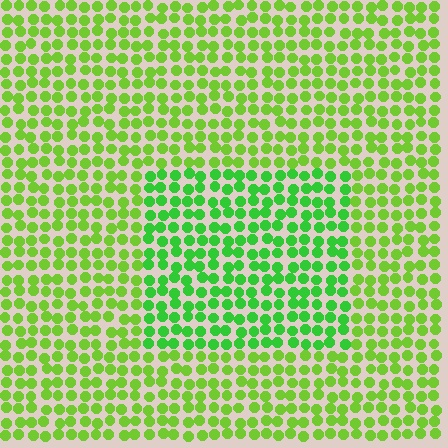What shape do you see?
I see a rectangle.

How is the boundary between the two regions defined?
The boundary is defined purely by a slight shift in hue (about 27 degrees). Spacing, size, and orientation are identical on both sides.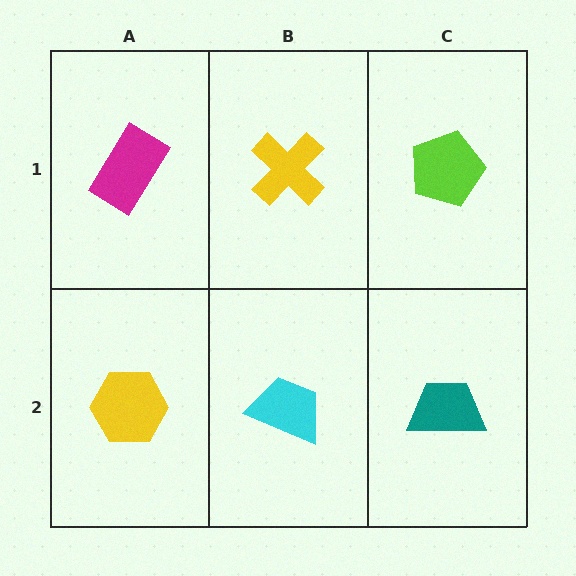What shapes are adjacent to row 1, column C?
A teal trapezoid (row 2, column C), a yellow cross (row 1, column B).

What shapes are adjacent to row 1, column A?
A yellow hexagon (row 2, column A), a yellow cross (row 1, column B).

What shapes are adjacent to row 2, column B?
A yellow cross (row 1, column B), a yellow hexagon (row 2, column A), a teal trapezoid (row 2, column C).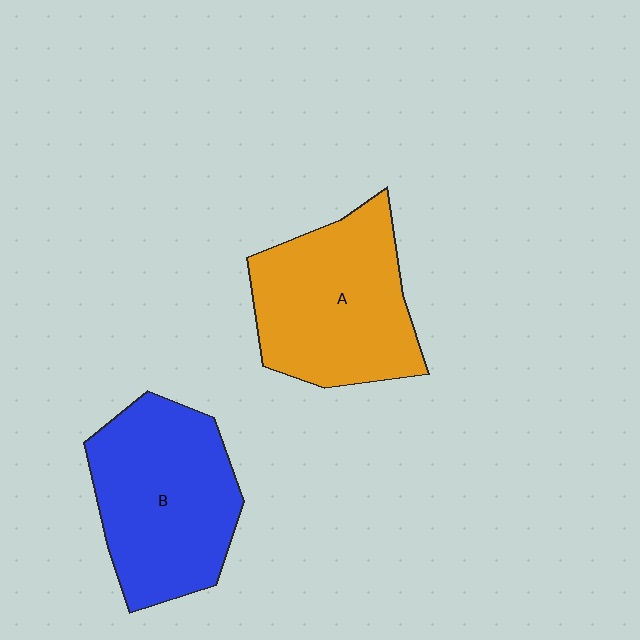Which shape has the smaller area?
Shape A (orange).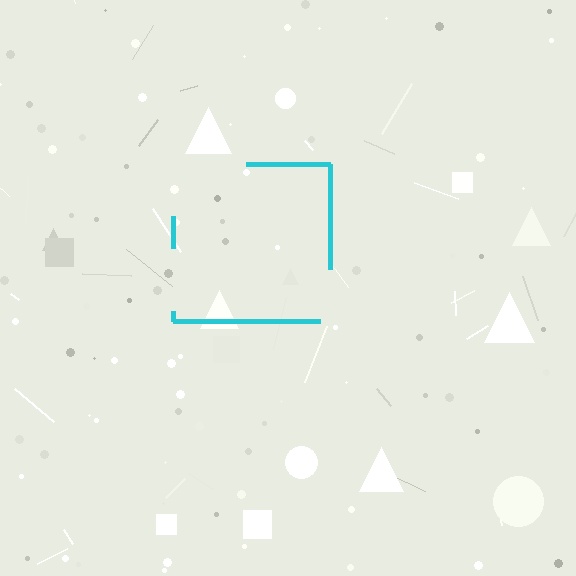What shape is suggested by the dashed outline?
The dashed outline suggests a square.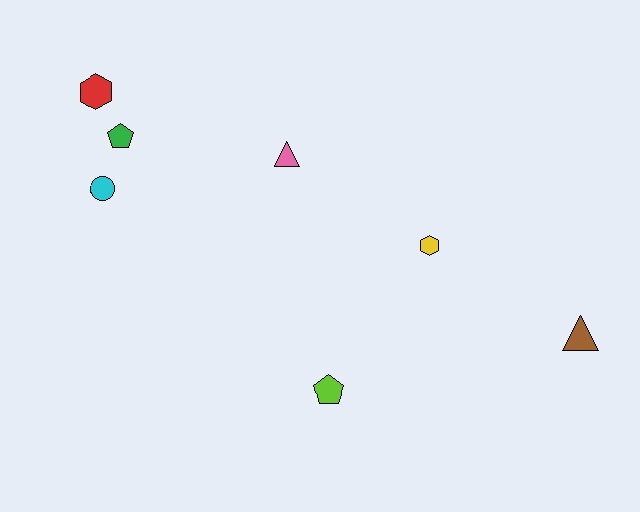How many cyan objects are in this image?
There is 1 cyan object.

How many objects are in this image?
There are 7 objects.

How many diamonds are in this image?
There are no diamonds.